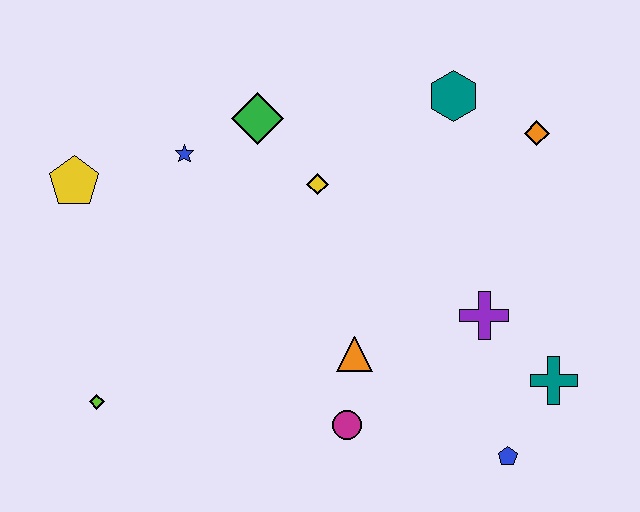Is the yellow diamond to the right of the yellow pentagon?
Yes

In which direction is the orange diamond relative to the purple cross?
The orange diamond is above the purple cross.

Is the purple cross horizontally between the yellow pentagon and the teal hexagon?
No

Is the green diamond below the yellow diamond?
No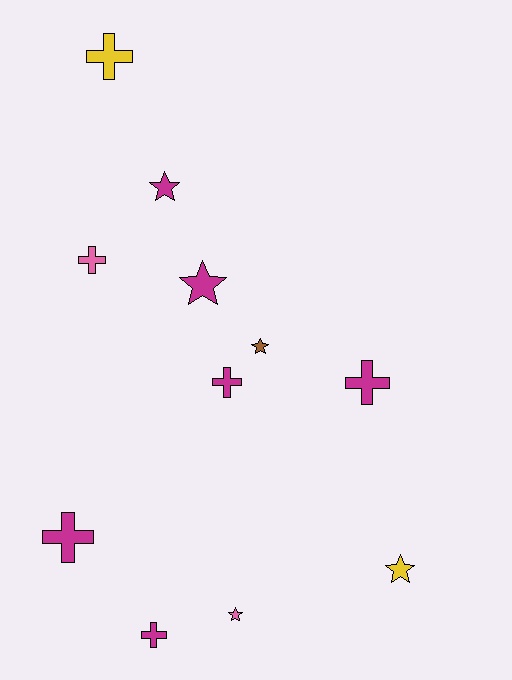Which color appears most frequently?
Magenta, with 6 objects.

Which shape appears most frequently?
Cross, with 6 objects.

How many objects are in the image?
There are 11 objects.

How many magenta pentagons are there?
There are no magenta pentagons.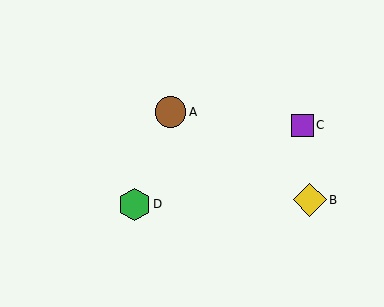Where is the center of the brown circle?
The center of the brown circle is at (171, 112).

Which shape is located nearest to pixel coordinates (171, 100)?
The brown circle (labeled A) at (171, 112) is nearest to that location.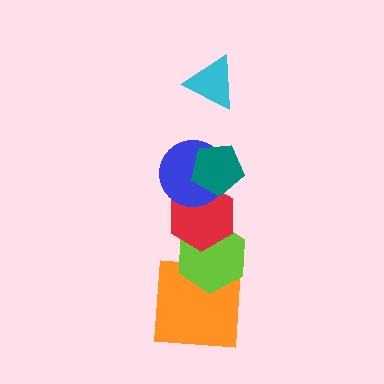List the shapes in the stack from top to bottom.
From top to bottom: the cyan triangle, the teal pentagon, the blue circle, the red hexagon, the lime hexagon, the orange square.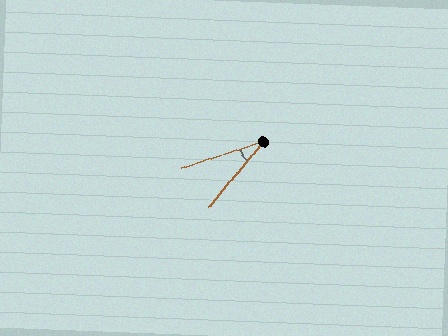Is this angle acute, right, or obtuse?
It is acute.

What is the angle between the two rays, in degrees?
Approximately 32 degrees.